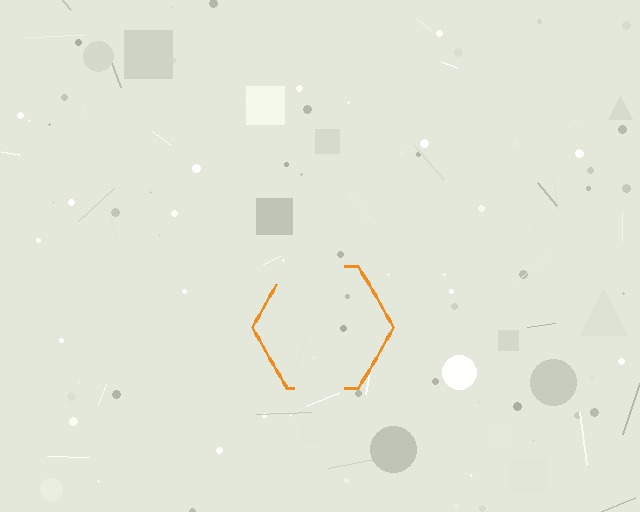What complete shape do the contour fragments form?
The contour fragments form a hexagon.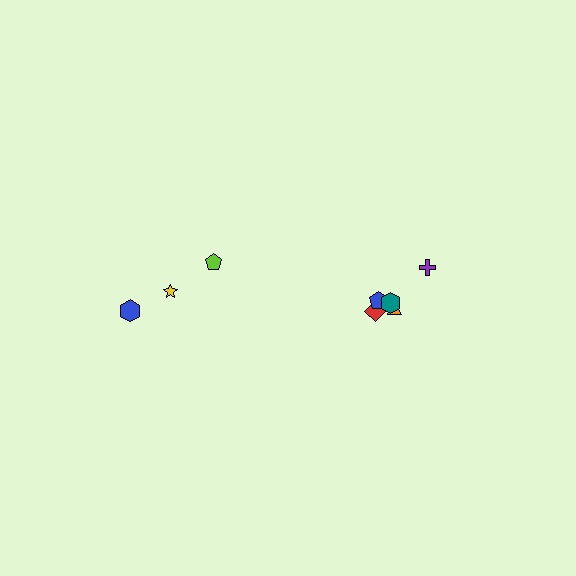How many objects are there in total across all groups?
There are 8 objects.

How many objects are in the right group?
There are 5 objects.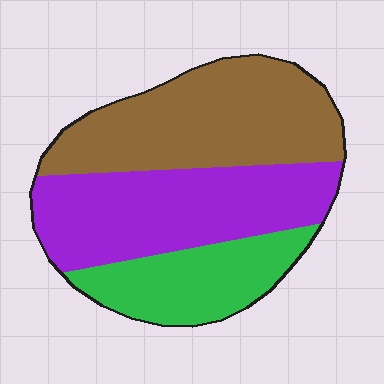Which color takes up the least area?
Green, at roughly 20%.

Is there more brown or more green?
Brown.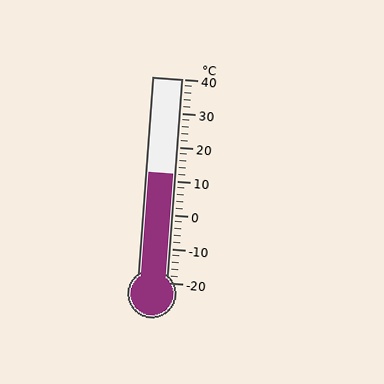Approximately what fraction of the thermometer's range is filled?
The thermometer is filled to approximately 55% of its range.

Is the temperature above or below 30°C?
The temperature is below 30°C.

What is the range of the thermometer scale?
The thermometer scale ranges from -20°C to 40°C.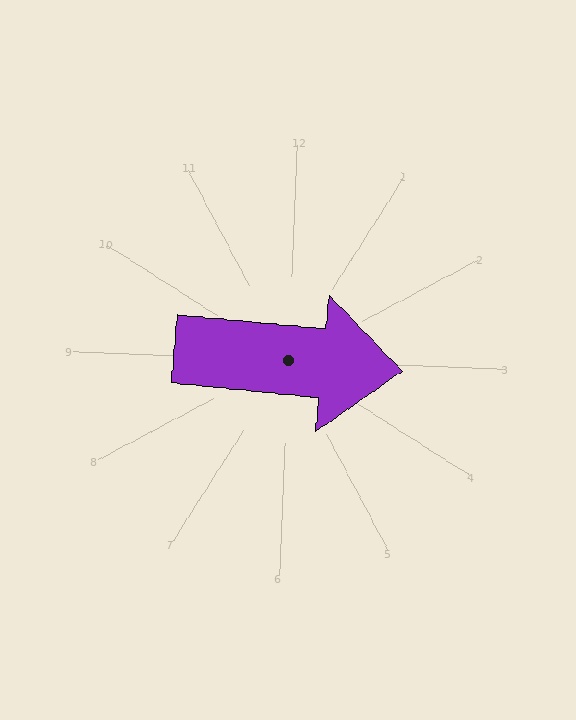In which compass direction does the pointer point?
East.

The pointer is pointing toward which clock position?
Roughly 3 o'clock.